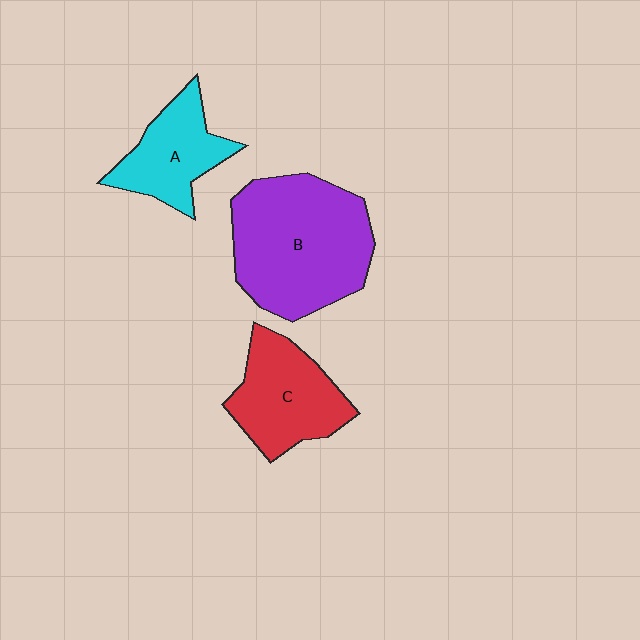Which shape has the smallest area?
Shape A (cyan).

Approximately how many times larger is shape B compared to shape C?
Approximately 1.6 times.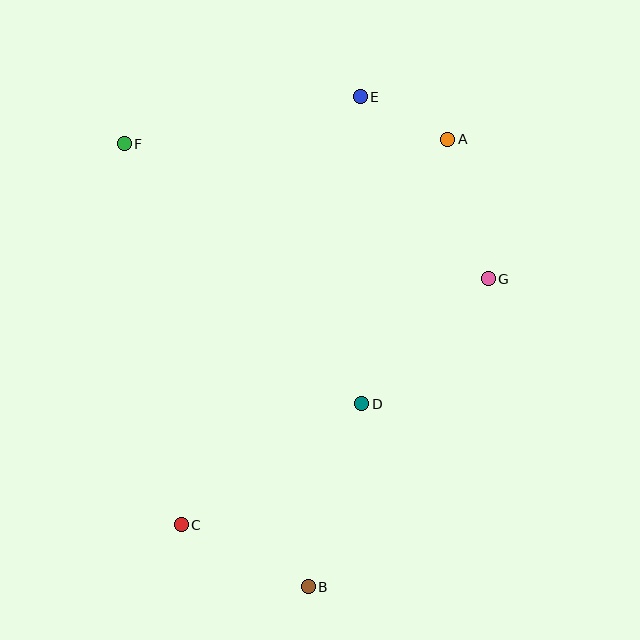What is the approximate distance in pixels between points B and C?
The distance between B and C is approximately 141 pixels.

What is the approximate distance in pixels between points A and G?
The distance between A and G is approximately 145 pixels.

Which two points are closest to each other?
Points A and E are closest to each other.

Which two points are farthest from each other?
Points B and E are farthest from each other.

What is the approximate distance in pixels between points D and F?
The distance between D and F is approximately 352 pixels.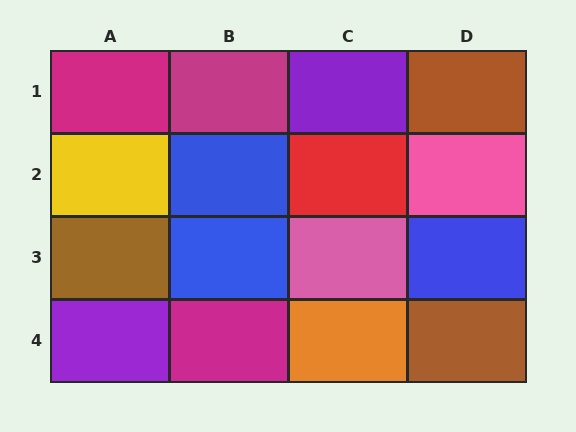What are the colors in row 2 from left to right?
Yellow, blue, red, pink.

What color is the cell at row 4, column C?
Orange.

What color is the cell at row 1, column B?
Magenta.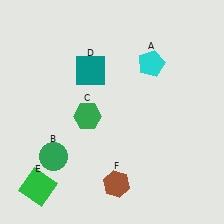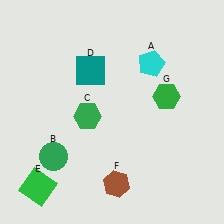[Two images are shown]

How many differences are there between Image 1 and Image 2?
There is 1 difference between the two images.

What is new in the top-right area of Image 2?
A green hexagon (G) was added in the top-right area of Image 2.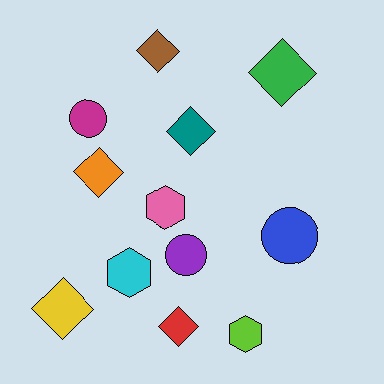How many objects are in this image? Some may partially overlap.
There are 12 objects.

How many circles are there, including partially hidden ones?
There are 3 circles.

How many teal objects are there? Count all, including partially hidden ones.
There is 1 teal object.